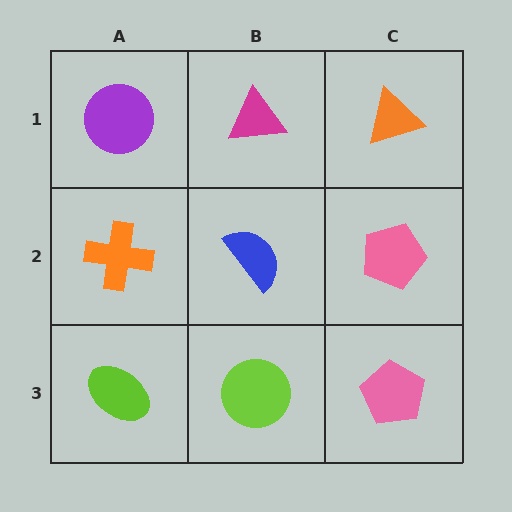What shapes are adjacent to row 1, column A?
An orange cross (row 2, column A), a magenta triangle (row 1, column B).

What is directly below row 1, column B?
A blue semicircle.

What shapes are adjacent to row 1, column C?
A pink pentagon (row 2, column C), a magenta triangle (row 1, column B).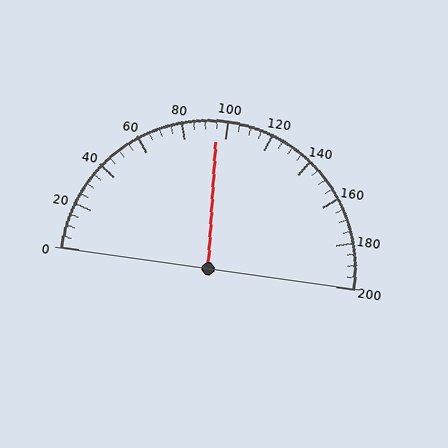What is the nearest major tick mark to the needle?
The nearest major tick mark is 100.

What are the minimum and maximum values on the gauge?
The gauge ranges from 0 to 200.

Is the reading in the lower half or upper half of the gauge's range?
The reading is in the lower half of the range (0 to 200).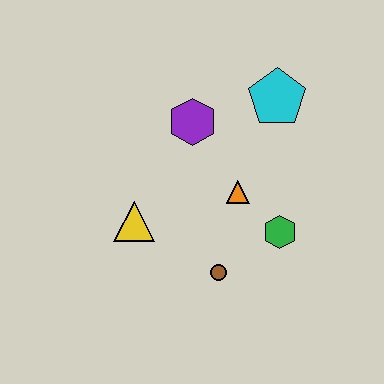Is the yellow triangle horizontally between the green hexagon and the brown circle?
No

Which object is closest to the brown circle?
The green hexagon is closest to the brown circle.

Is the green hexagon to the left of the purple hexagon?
No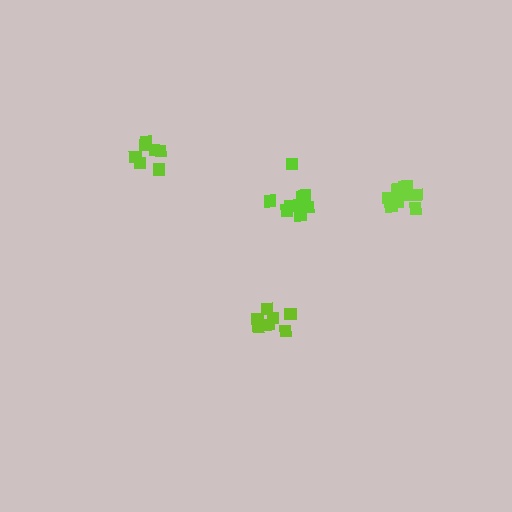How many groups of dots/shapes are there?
There are 4 groups.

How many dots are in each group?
Group 1: 7 dots, Group 2: 11 dots, Group 3: 7 dots, Group 4: 10 dots (35 total).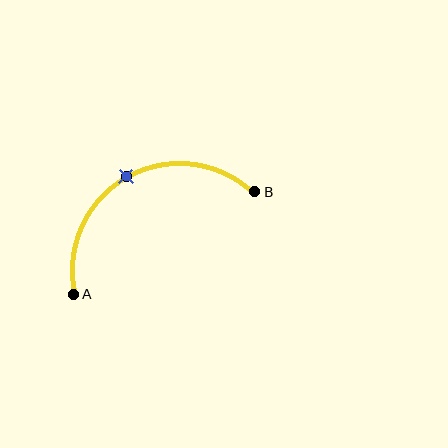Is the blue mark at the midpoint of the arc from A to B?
Yes. The blue mark lies on the arc at equal arc-length from both A and B — it is the arc midpoint.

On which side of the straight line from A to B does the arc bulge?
The arc bulges above the straight line connecting A and B.